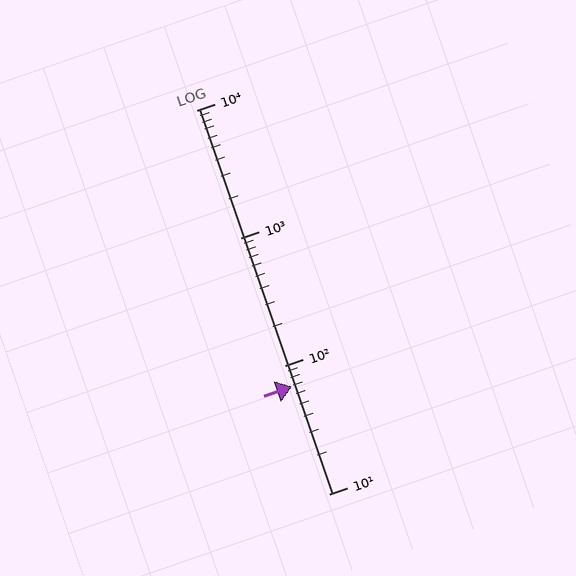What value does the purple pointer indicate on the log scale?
The pointer indicates approximately 69.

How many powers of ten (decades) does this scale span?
The scale spans 3 decades, from 10 to 10000.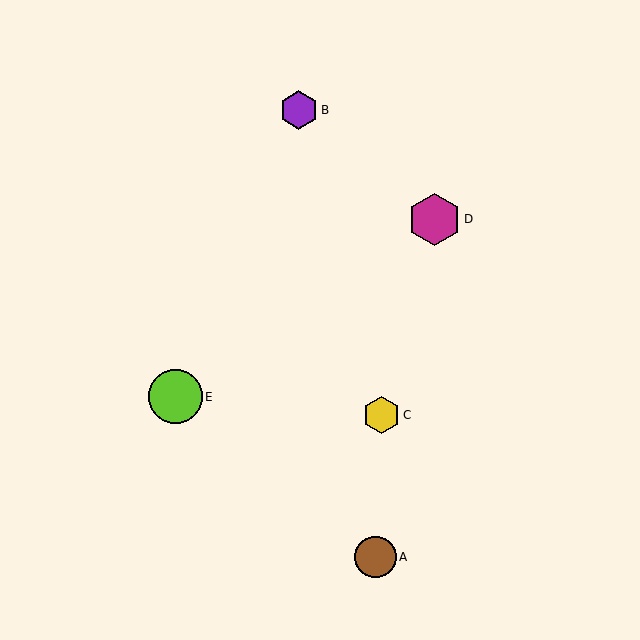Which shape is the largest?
The lime circle (labeled E) is the largest.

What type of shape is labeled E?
Shape E is a lime circle.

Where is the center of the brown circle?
The center of the brown circle is at (375, 557).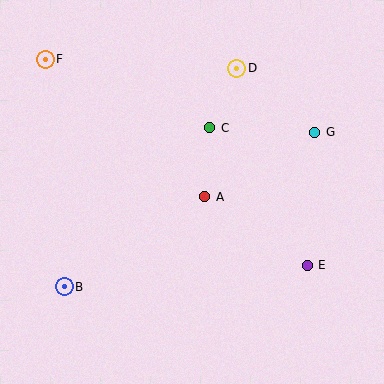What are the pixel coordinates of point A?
Point A is at (205, 197).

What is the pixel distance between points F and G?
The distance between F and G is 279 pixels.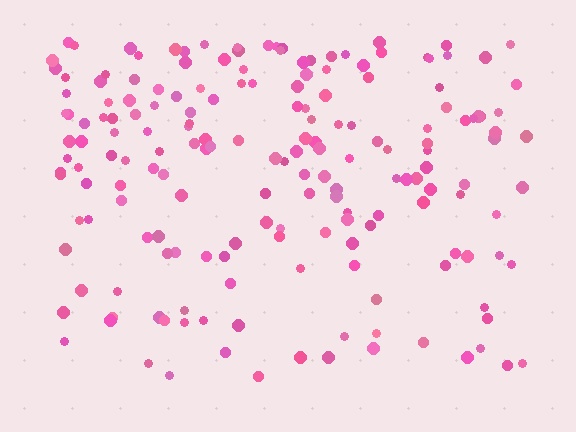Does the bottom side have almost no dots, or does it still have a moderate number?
Still a moderate number, just noticeably fewer than the top.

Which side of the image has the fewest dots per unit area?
The bottom.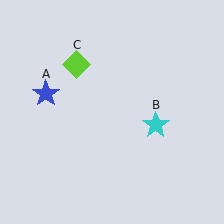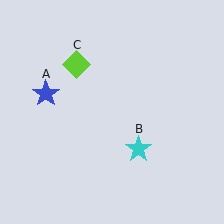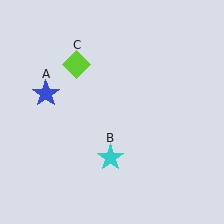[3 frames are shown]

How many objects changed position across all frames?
1 object changed position: cyan star (object B).